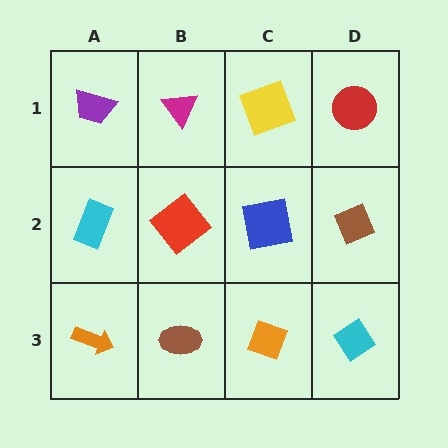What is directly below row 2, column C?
An orange diamond.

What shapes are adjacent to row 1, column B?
A red diamond (row 2, column B), a purple trapezoid (row 1, column A), a yellow square (row 1, column C).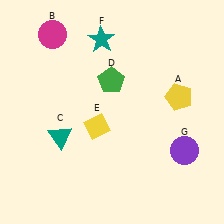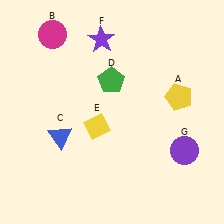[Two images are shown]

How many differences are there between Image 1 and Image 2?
There are 2 differences between the two images.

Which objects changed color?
C changed from teal to blue. F changed from teal to purple.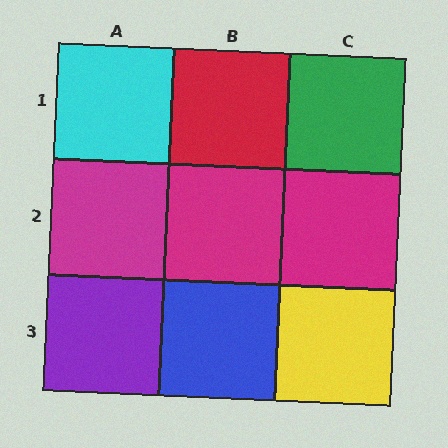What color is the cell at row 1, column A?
Cyan.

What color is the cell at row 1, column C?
Green.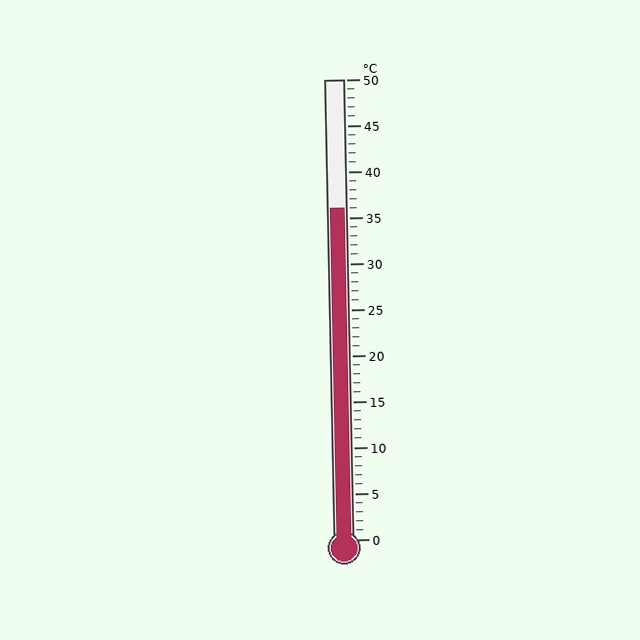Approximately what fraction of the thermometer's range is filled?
The thermometer is filled to approximately 70% of its range.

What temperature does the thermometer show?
The thermometer shows approximately 36°C.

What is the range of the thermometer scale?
The thermometer scale ranges from 0°C to 50°C.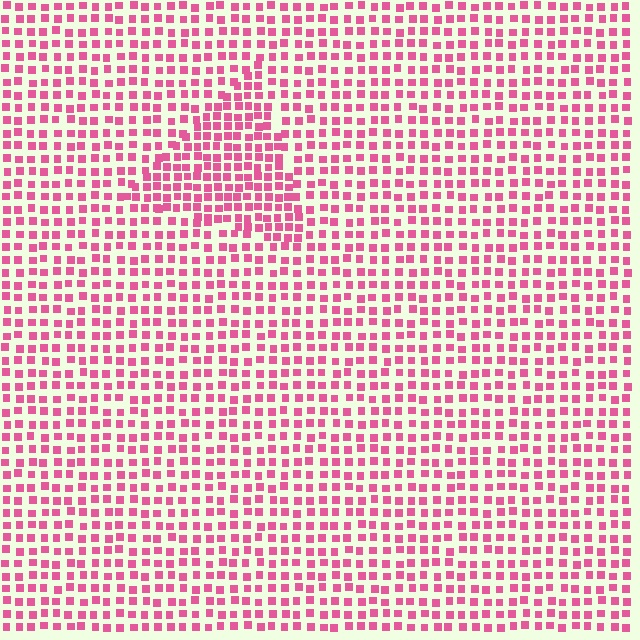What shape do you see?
I see a triangle.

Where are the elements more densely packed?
The elements are more densely packed inside the triangle boundary.